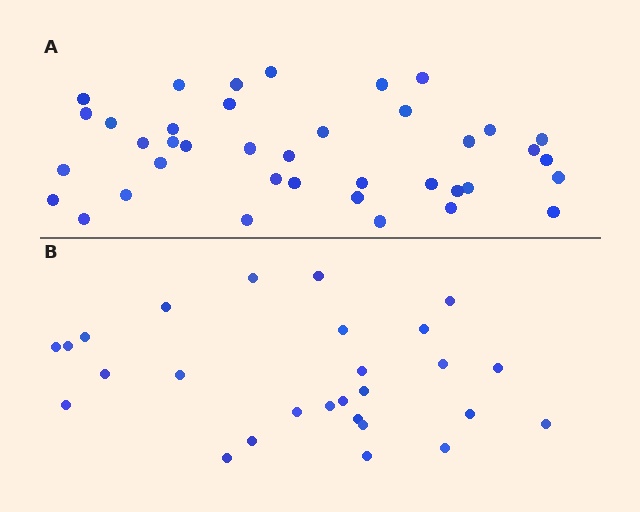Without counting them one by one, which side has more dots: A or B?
Region A (the top region) has more dots.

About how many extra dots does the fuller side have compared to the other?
Region A has roughly 12 or so more dots than region B.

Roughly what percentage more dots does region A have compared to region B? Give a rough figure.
About 45% more.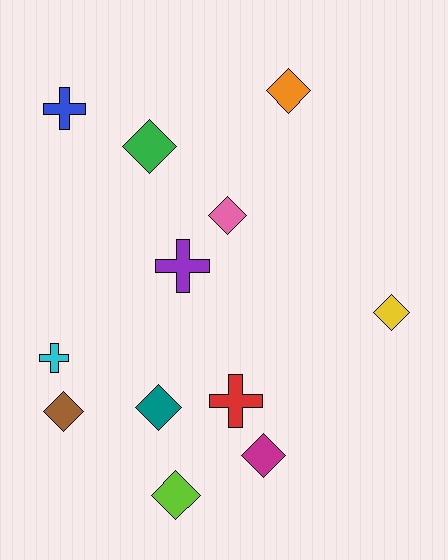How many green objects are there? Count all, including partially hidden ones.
There is 1 green object.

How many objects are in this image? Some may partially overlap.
There are 12 objects.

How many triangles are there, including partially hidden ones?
There are no triangles.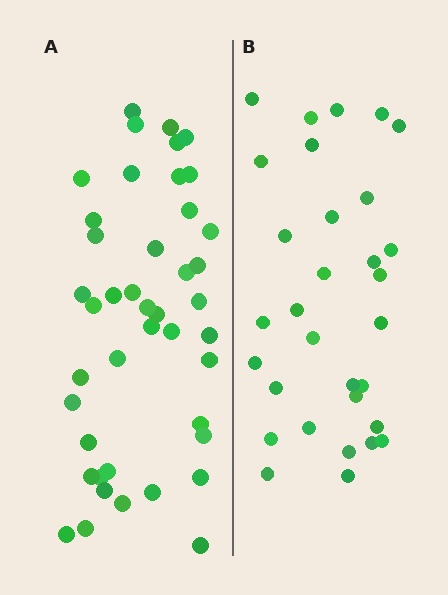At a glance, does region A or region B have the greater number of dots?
Region A (the left region) has more dots.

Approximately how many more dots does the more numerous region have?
Region A has roughly 12 or so more dots than region B.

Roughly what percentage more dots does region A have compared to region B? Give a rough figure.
About 40% more.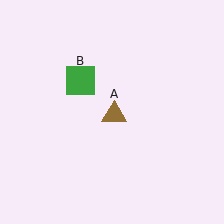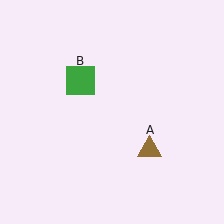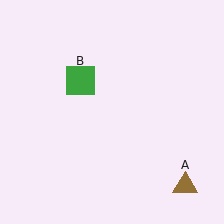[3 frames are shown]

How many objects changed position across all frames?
1 object changed position: brown triangle (object A).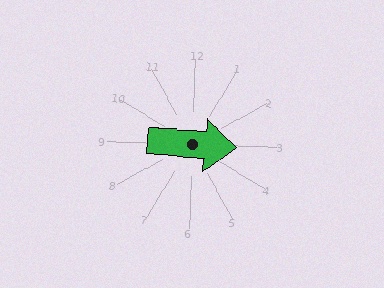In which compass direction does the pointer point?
East.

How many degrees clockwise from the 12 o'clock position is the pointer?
Approximately 93 degrees.